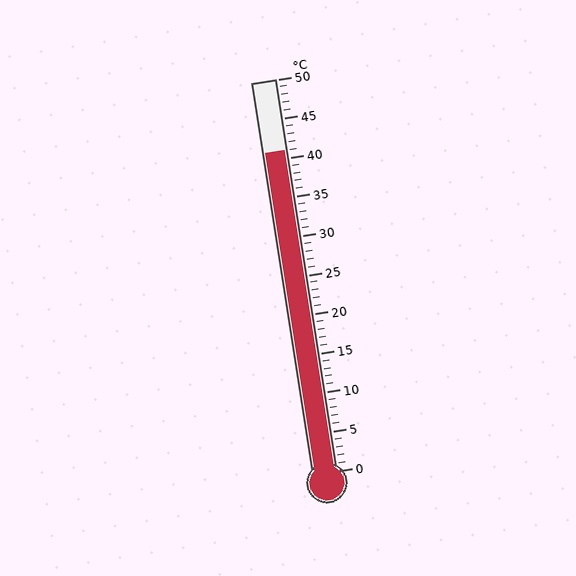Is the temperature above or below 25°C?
The temperature is above 25°C.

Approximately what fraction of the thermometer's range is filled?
The thermometer is filled to approximately 80% of its range.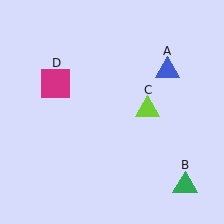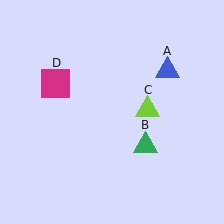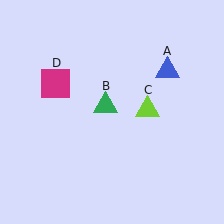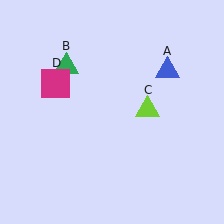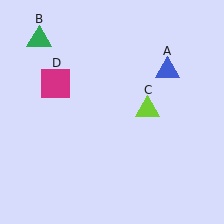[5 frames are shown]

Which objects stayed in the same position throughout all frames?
Blue triangle (object A) and lime triangle (object C) and magenta square (object D) remained stationary.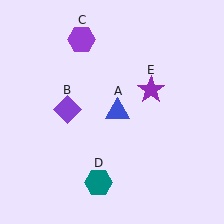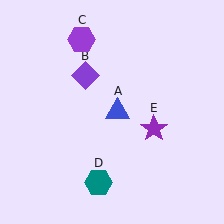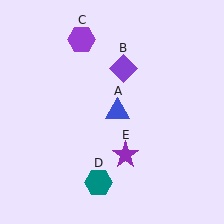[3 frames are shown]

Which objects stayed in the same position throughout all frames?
Blue triangle (object A) and purple hexagon (object C) and teal hexagon (object D) remained stationary.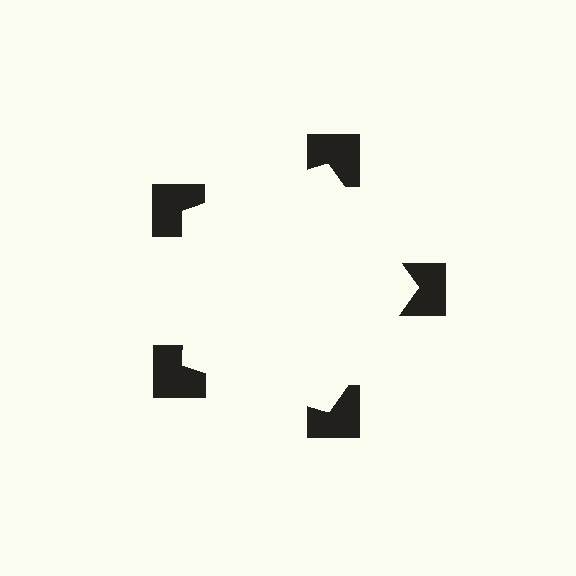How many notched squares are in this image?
There are 5 — one at each vertex of the illusory pentagon.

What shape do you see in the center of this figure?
An illusory pentagon — its edges are inferred from the aligned wedge cuts in the notched squares, not physically drawn.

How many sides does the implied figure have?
5 sides.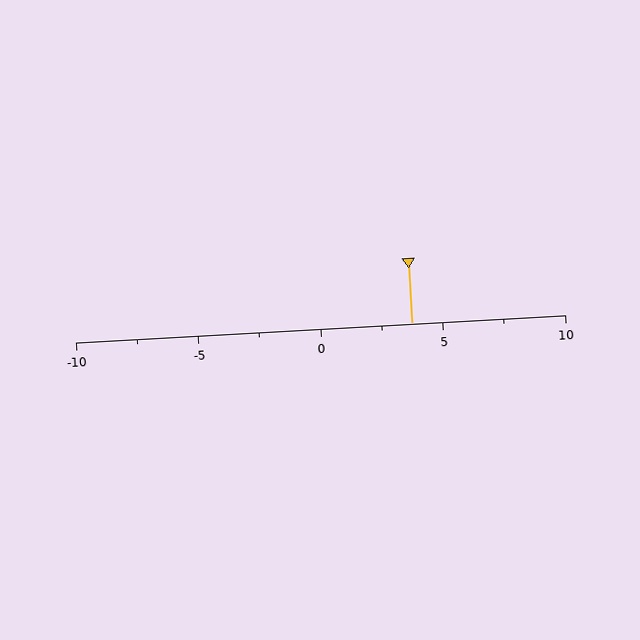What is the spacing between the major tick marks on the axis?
The major ticks are spaced 5 apart.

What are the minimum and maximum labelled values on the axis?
The axis runs from -10 to 10.